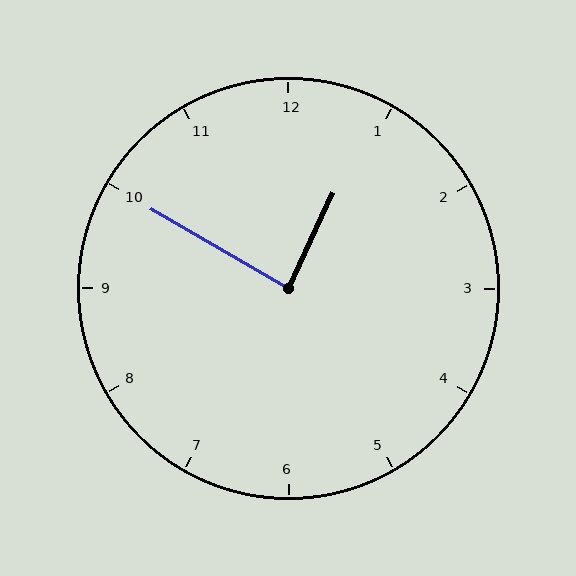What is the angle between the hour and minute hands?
Approximately 85 degrees.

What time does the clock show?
12:50.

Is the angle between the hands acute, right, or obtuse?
It is right.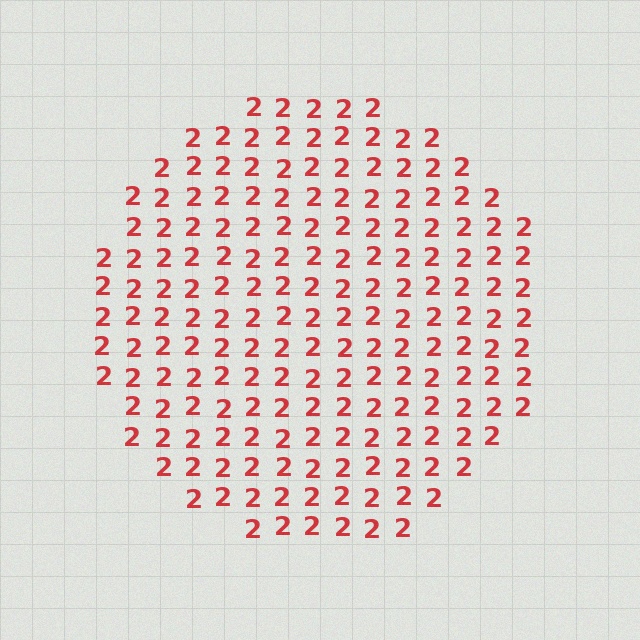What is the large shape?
The large shape is a circle.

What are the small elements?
The small elements are digit 2's.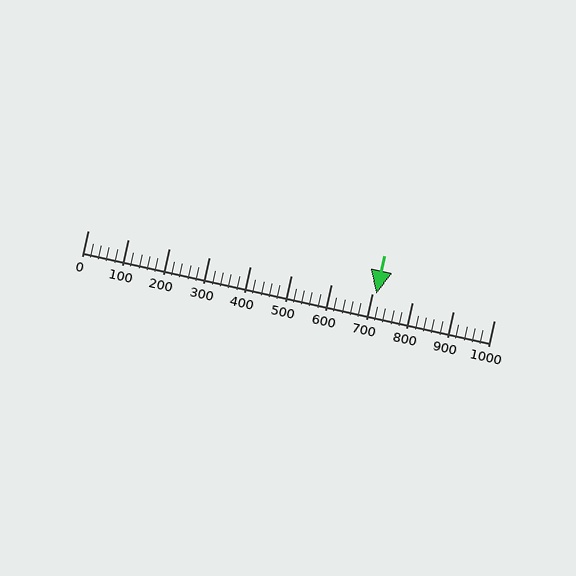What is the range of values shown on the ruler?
The ruler shows values from 0 to 1000.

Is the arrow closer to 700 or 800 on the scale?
The arrow is closer to 700.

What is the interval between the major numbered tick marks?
The major tick marks are spaced 100 units apart.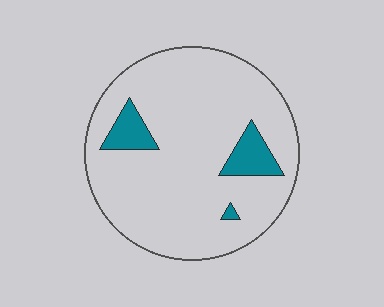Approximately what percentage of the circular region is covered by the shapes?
Approximately 10%.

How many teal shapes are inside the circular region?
3.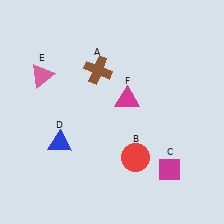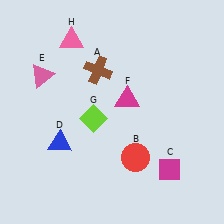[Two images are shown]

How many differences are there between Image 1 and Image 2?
There are 2 differences between the two images.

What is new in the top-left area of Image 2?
A pink triangle (H) was added in the top-left area of Image 2.